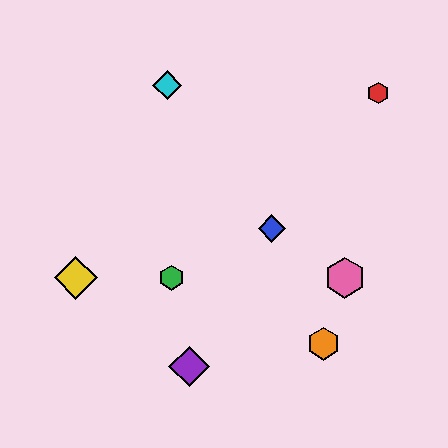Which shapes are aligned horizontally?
The green hexagon, the yellow diamond, the pink hexagon are aligned horizontally.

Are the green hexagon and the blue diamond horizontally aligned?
No, the green hexagon is at y≈278 and the blue diamond is at y≈229.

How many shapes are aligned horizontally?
3 shapes (the green hexagon, the yellow diamond, the pink hexagon) are aligned horizontally.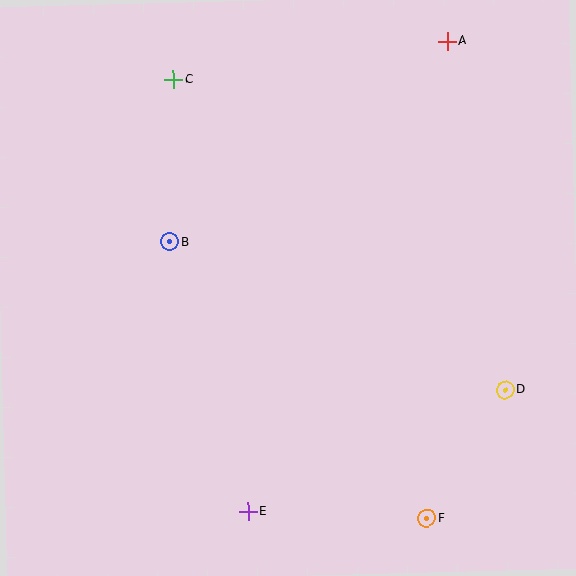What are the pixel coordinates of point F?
Point F is at (427, 519).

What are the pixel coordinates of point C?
Point C is at (173, 80).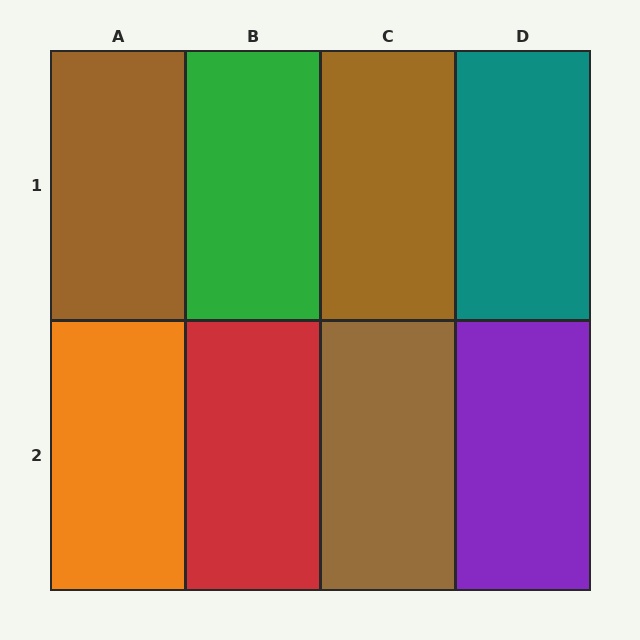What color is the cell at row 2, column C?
Brown.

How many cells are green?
1 cell is green.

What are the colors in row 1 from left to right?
Brown, green, brown, teal.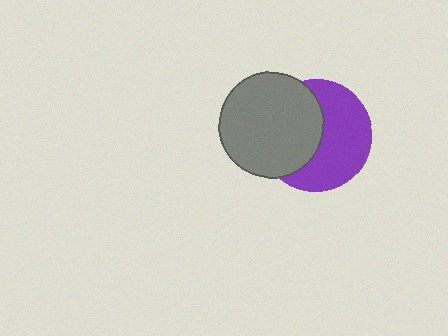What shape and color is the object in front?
The object in front is a gray circle.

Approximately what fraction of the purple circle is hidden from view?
Roughly 46% of the purple circle is hidden behind the gray circle.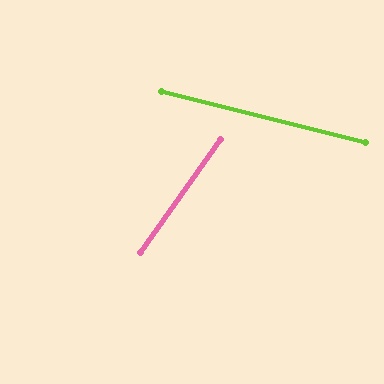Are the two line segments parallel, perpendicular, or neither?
Neither parallel nor perpendicular — they differ by about 69°.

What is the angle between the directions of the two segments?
Approximately 69 degrees.